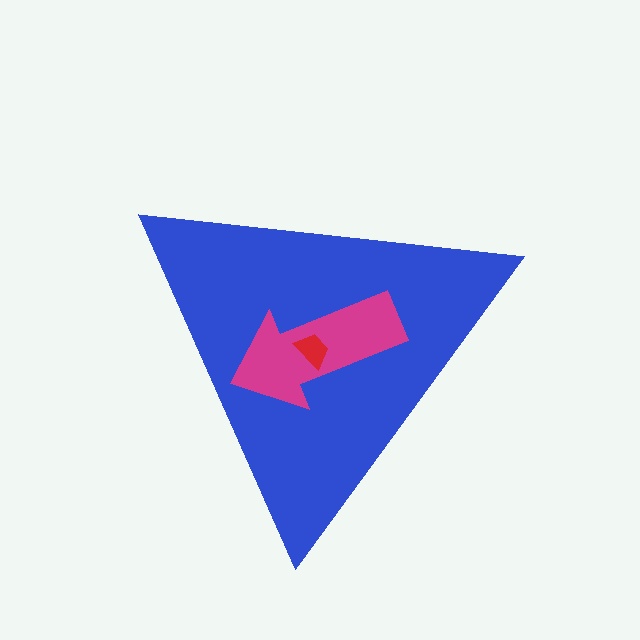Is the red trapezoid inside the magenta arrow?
Yes.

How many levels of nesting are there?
3.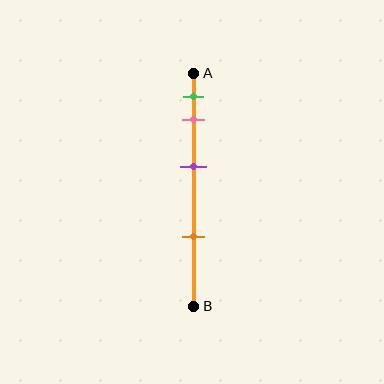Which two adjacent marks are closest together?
The green and pink marks are the closest adjacent pair.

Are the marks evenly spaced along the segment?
No, the marks are not evenly spaced.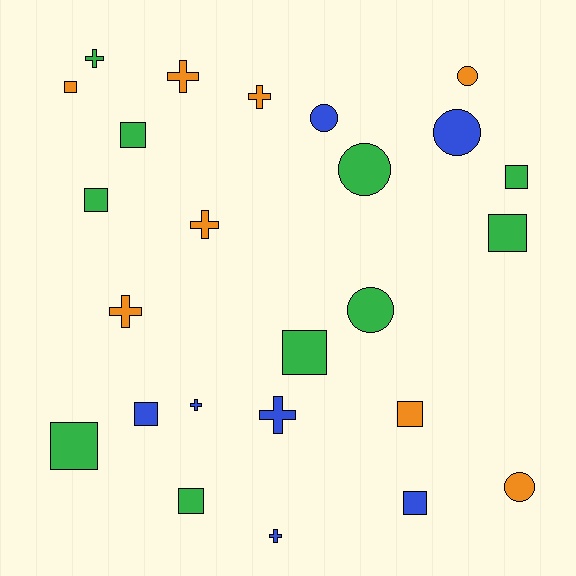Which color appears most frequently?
Green, with 10 objects.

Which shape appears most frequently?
Square, with 11 objects.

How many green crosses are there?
There is 1 green cross.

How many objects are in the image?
There are 25 objects.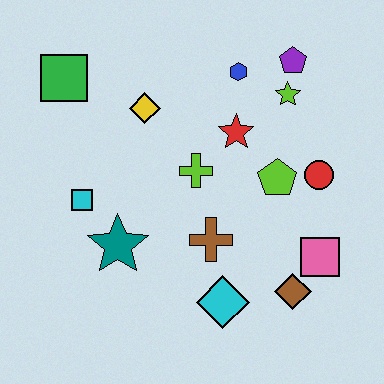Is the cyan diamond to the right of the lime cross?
Yes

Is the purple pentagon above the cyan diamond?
Yes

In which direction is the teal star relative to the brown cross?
The teal star is to the left of the brown cross.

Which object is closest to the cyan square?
The teal star is closest to the cyan square.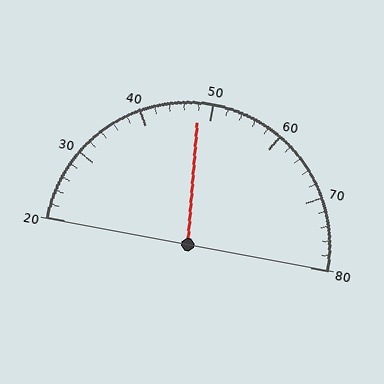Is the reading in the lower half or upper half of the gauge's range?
The reading is in the lower half of the range (20 to 80).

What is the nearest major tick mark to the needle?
The nearest major tick mark is 50.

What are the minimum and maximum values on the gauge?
The gauge ranges from 20 to 80.